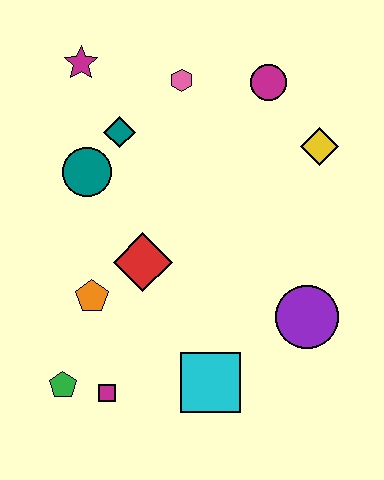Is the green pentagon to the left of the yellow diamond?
Yes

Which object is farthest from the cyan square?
The magenta star is farthest from the cyan square.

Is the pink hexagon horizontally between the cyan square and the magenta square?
Yes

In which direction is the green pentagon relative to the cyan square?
The green pentagon is to the left of the cyan square.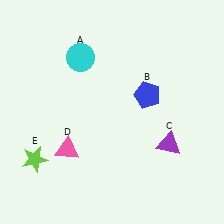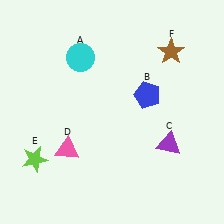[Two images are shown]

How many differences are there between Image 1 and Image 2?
There is 1 difference between the two images.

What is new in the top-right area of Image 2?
A brown star (F) was added in the top-right area of Image 2.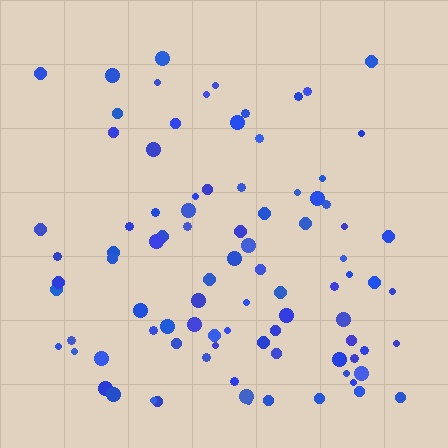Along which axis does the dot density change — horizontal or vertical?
Vertical.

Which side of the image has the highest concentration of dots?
The bottom.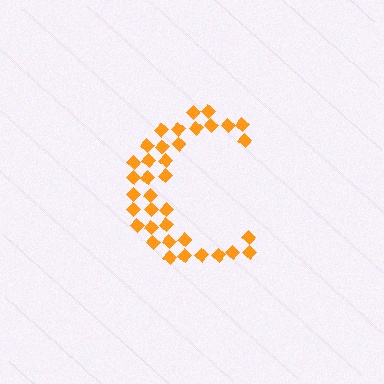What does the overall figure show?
The overall figure shows the letter C.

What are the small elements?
The small elements are diamonds.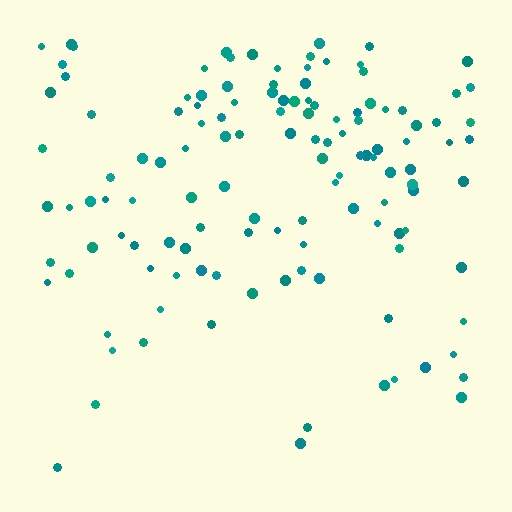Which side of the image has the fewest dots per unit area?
The bottom.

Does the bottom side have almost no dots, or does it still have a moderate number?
Still a moderate number, just noticeably fewer than the top.